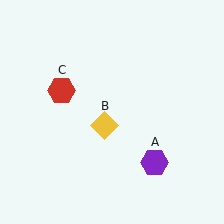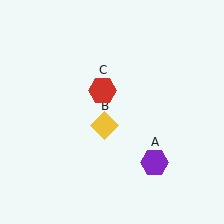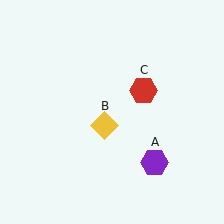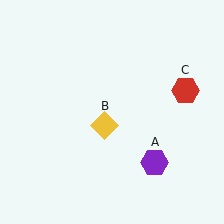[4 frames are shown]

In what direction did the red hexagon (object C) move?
The red hexagon (object C) moved right.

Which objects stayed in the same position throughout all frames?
Purple hexagon (object A) and yellow diamond (object B) remained stationary.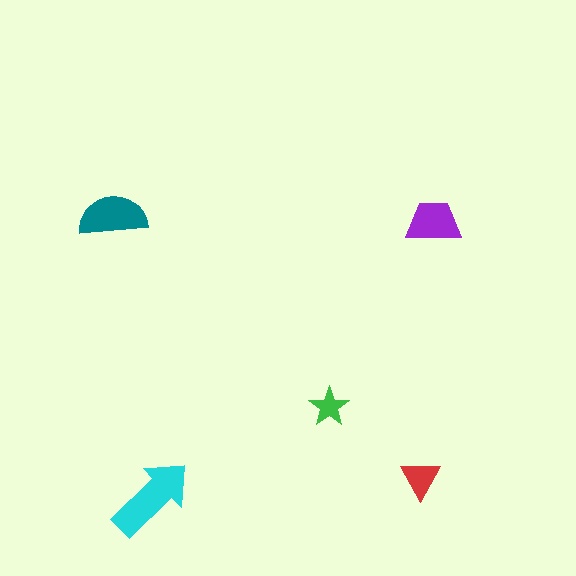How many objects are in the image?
There are 5 objects in the image.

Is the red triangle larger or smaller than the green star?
Larger.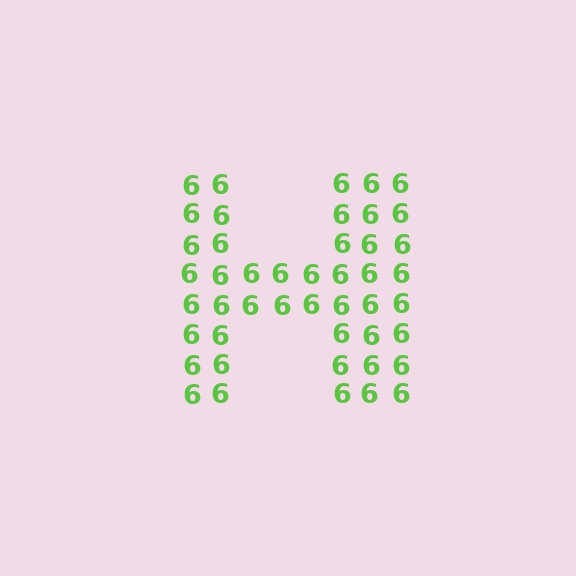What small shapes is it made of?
It is made of small digit 6's.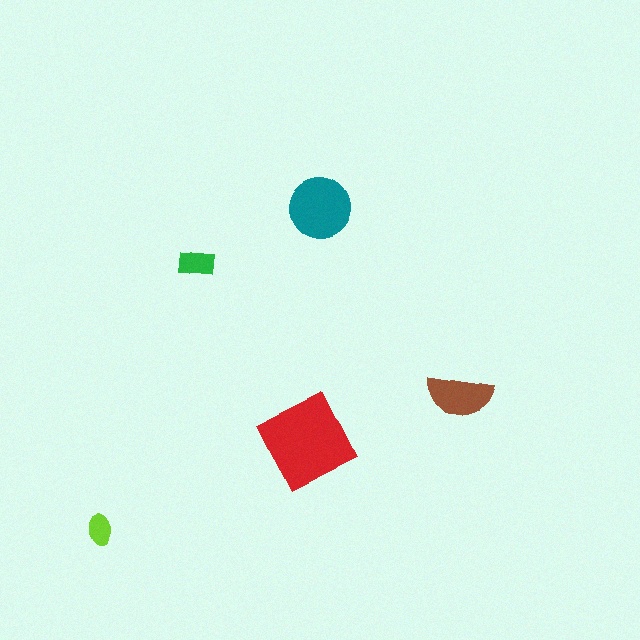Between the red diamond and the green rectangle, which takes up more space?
The red diamond.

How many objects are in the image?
There are 5 objects in the image.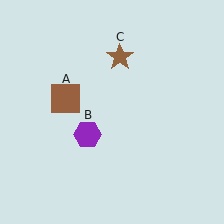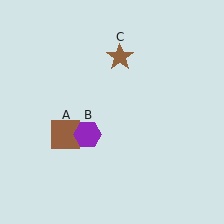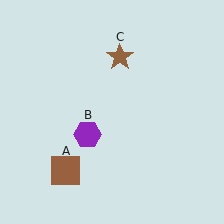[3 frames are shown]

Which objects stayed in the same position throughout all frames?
Purple hexagon (object B) and brown star (object C) remained stationary.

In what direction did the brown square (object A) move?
The brown square (object A) moved down.